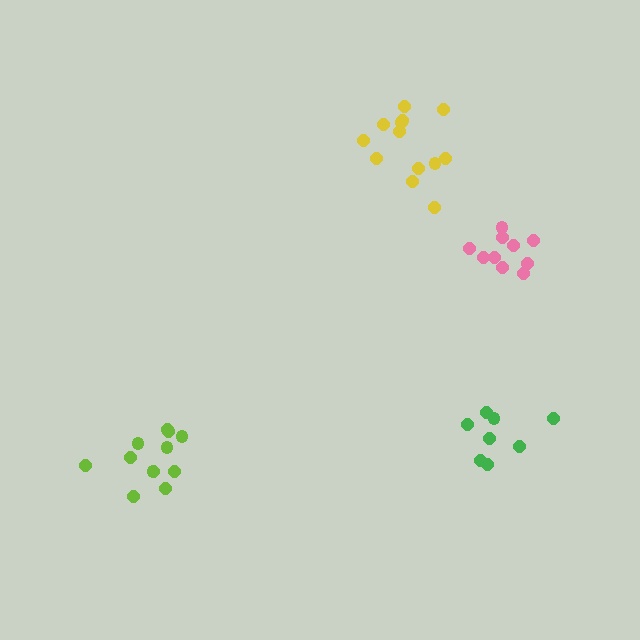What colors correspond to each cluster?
The clusters are colored: pink, green, yellow, lime.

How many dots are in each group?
Group 1: 10 dots, Group 2: 8 dots, Group 3: 13 dots, Group 4: 12 dots (43 total).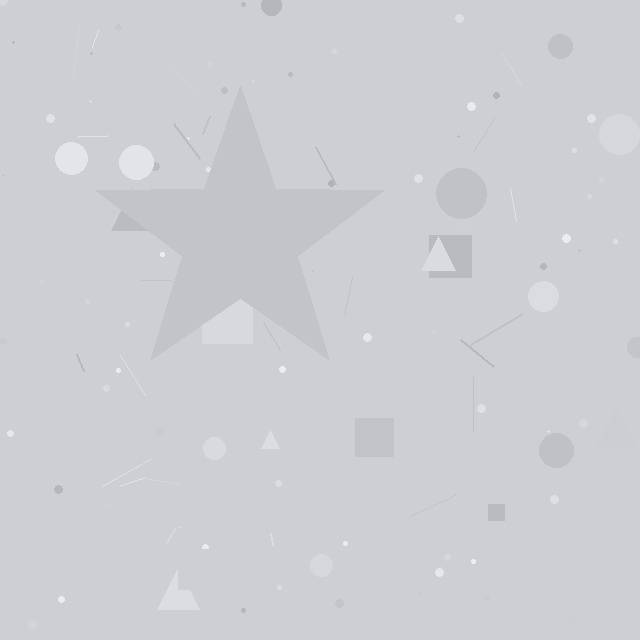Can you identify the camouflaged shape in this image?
The camouflaged shape is a star.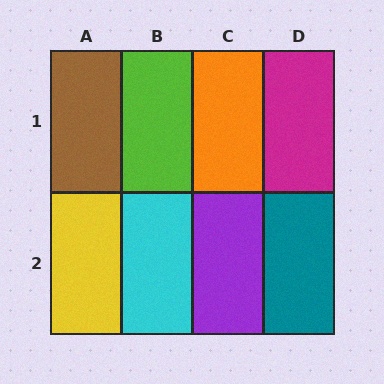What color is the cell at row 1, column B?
Lime.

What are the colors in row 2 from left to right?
Yellow, cyan, purple, teal.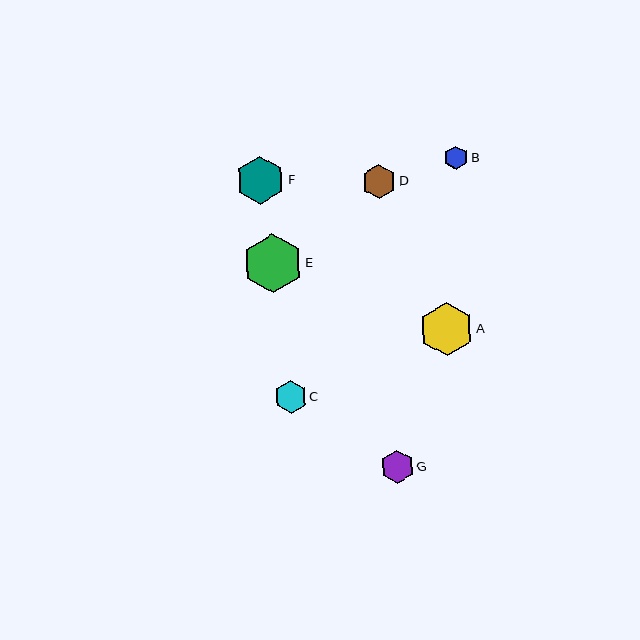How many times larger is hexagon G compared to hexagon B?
Hexagon G is approximately 1.4 times the size of hexagon B.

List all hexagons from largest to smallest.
From largest to smallest: E, A, F, D, G, C, B.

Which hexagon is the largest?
Hexagon E is the largest with a size of approximately 60 pixels.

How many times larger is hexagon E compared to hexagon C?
Hexagon E is approximately 1.8 times the size of hexagon C.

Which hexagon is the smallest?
Hexagon B is the smallest with a size of approximately 24 pixels.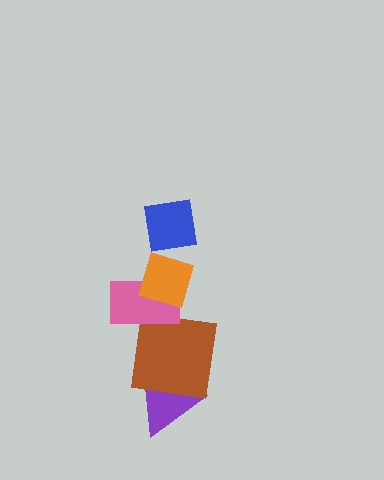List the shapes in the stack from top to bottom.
From top to bottom: the blue square, the orange diamond, the pink rectangle, the brown square, the purple triangle.